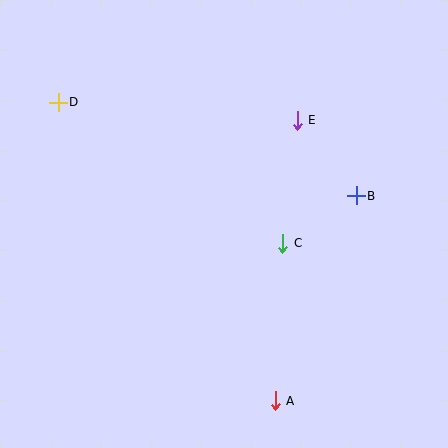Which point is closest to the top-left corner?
Point D is closest to the top-left corner.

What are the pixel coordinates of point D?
Point D is at (58, 102).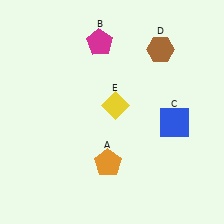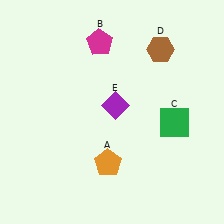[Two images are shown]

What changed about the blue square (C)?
In Image 1, C is blue. In Image 2, it changed to green.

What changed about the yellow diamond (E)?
In Image 1, E is yellow. In Image 2, it changed to purple.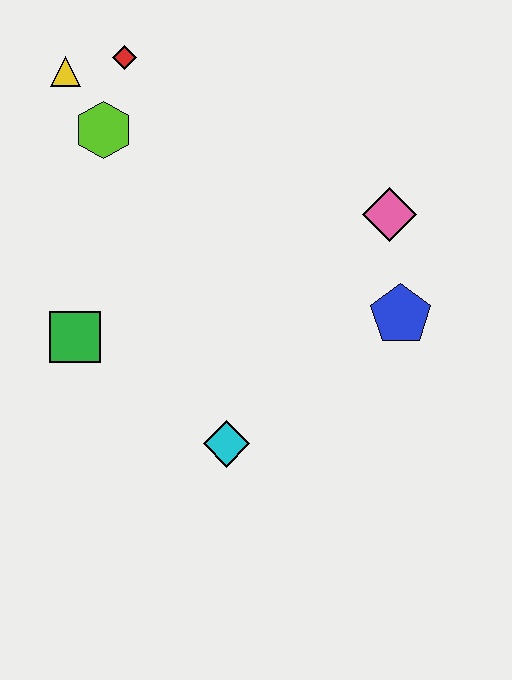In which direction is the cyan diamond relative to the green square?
The cyan diamond is to the right of the green square.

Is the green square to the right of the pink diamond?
No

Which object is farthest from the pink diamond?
The yellow triangle is farthest from the pink diamond.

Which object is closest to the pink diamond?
The blue pentagon is closest to the pink diamond.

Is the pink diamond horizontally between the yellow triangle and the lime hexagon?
No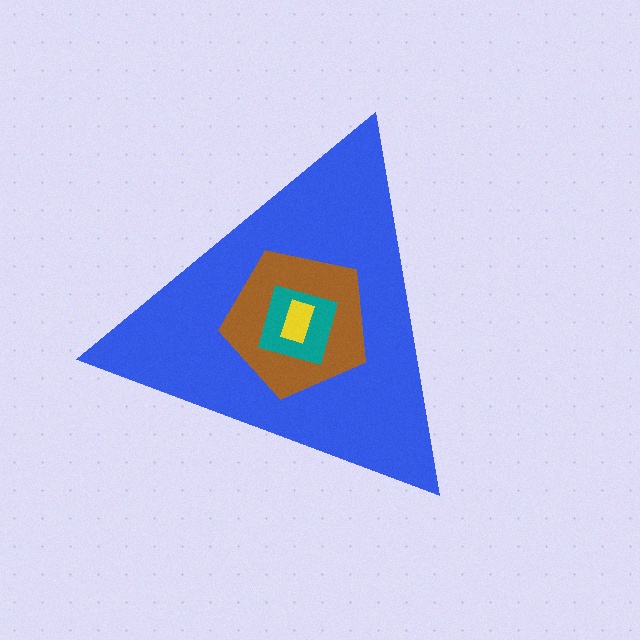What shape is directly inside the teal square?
The yellow rectangle.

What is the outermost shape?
The blue triangle.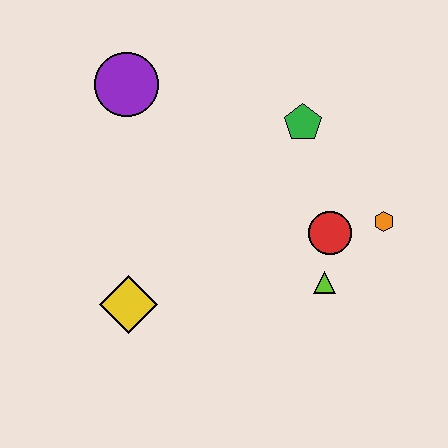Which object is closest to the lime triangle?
The red circle is closest to the lime triangle.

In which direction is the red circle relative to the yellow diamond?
The red circle is to the right of the yellow diamond.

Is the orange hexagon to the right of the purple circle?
Yes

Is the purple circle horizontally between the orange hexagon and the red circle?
No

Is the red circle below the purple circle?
Yes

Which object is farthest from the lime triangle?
The purple circle is farthest from the lime triangle.